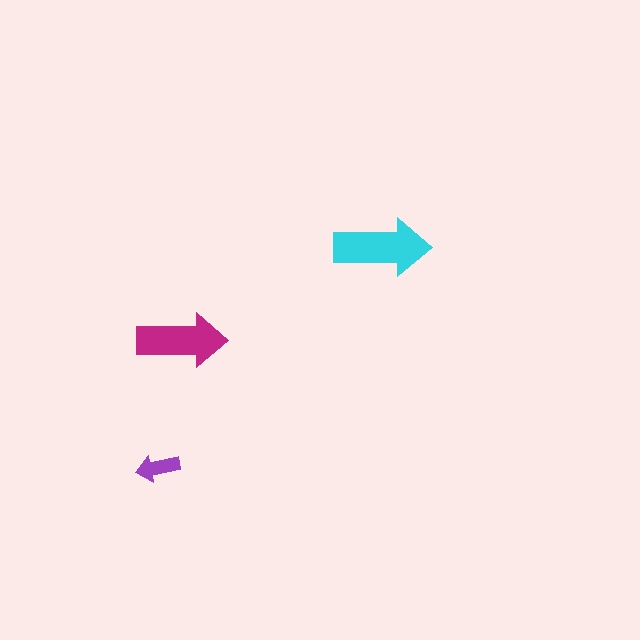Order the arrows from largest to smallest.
the cyan one, the magenta one, the purple one.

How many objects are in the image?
There are 3 objects in the image.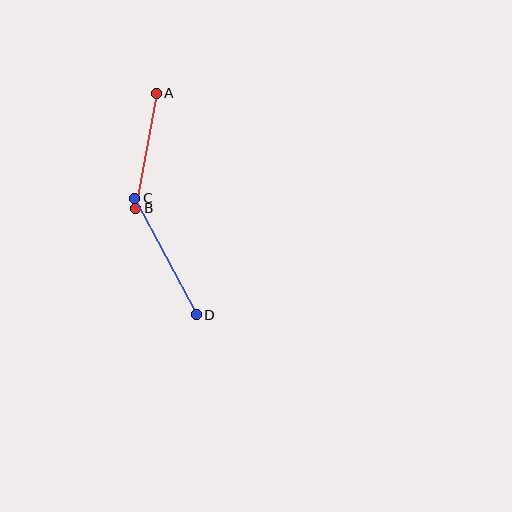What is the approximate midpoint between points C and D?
The midpoint is at approximately (165, 256) pixels.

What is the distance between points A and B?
The distance is approximately 117 pixels.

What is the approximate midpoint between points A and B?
The midpoint is at approximately (146, 151) pixels.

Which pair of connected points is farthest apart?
Points C and D are farthest apart.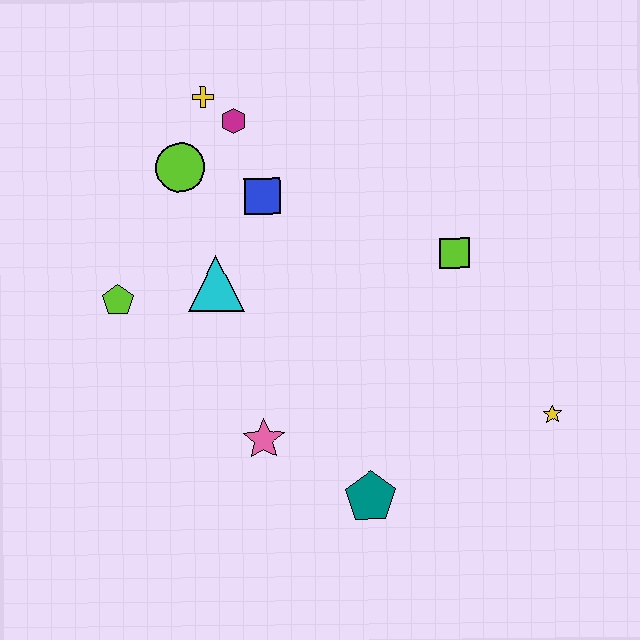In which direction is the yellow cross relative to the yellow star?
The yellow cross is to the left of the yellow star.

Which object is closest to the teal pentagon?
The pink star is closest to the teal pentagon.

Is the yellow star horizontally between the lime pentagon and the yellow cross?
No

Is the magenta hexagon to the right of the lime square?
No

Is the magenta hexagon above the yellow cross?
No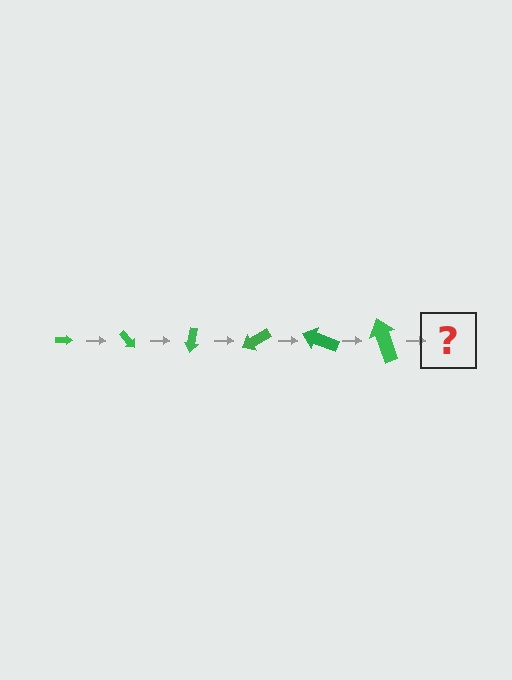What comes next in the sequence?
The next element should be an arrow, larger than the previous one and rotated 300 degrees from the start.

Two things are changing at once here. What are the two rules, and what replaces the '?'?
The two rules are that the arrow grows larger each step and it rotates 50 degrees each step. The '?' should be an arrow, larger than the previous one and rotated 300 degrees from the start.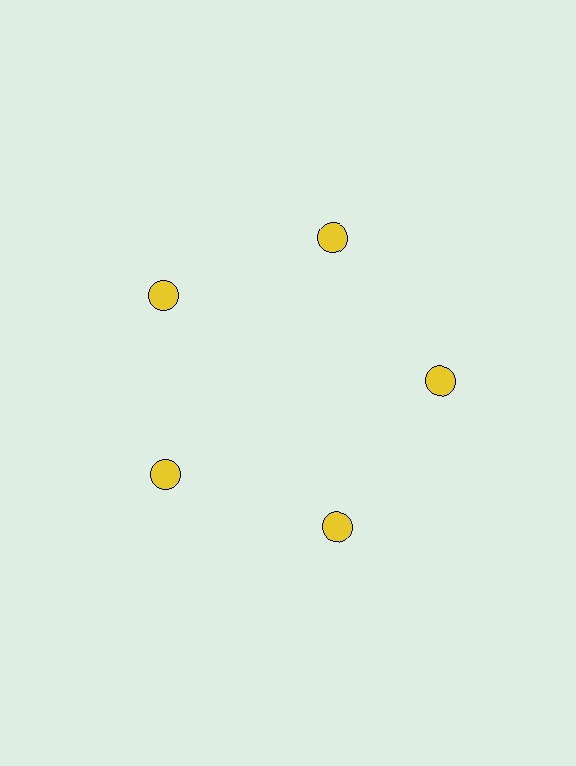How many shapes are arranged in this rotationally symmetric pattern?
There are 5 shapes, arranged in 5 groups of 1.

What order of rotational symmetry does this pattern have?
This pattern has 5-fold rotational symmetry.